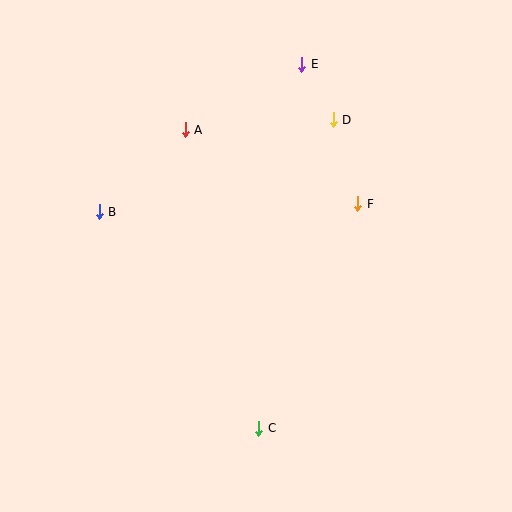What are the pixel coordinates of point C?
Point C is at (259, 428).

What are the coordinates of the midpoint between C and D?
The midpoint between C and D is at (296, 274).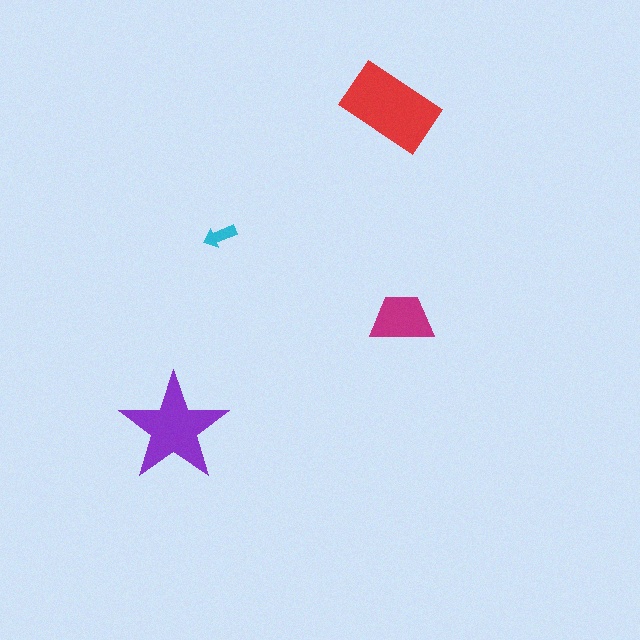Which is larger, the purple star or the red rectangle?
The red rectangle.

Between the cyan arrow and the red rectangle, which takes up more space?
The red rectangle.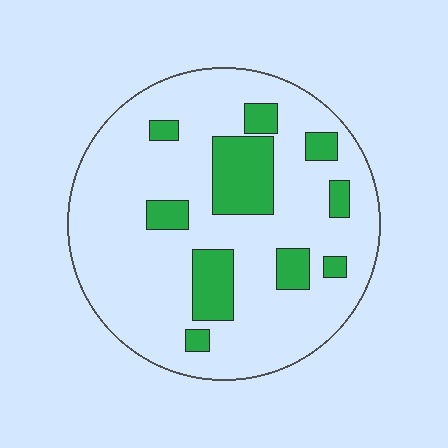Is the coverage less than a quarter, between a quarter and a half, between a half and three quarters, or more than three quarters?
Less than a quarter.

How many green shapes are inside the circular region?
10.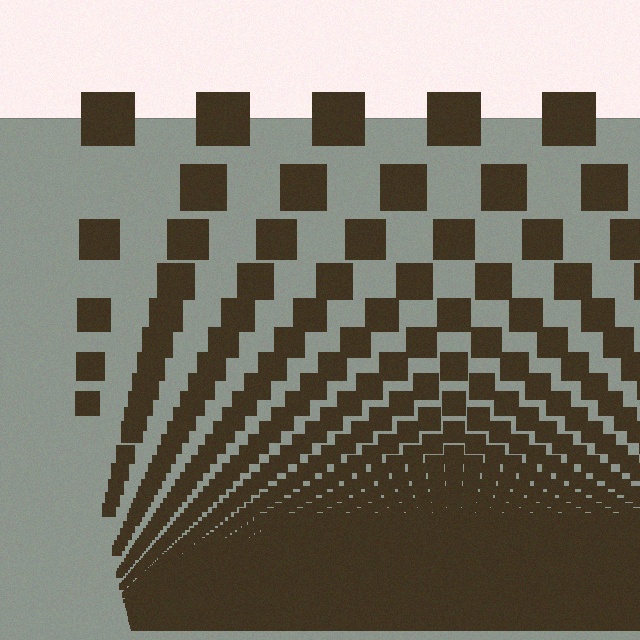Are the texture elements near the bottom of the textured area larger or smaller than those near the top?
Smaller. The gradient is inverted — elements near the bottom are smaller and denser.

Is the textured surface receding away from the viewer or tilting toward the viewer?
The surface appears to tilt toward the viewer. Texture elements get larger and sparser toward the top.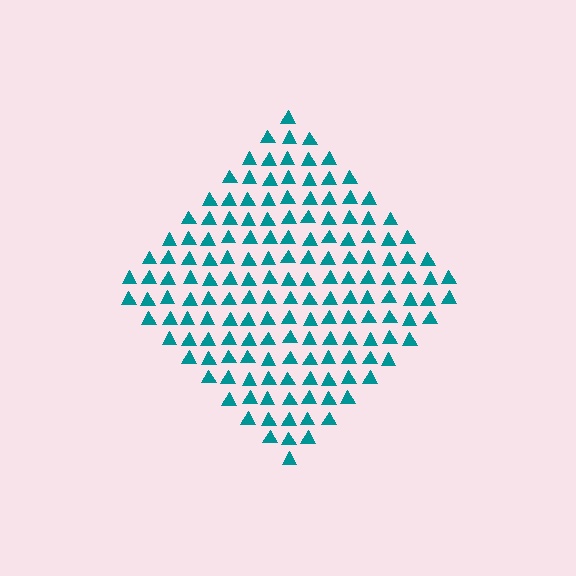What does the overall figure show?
The overall figure shows a diamond.